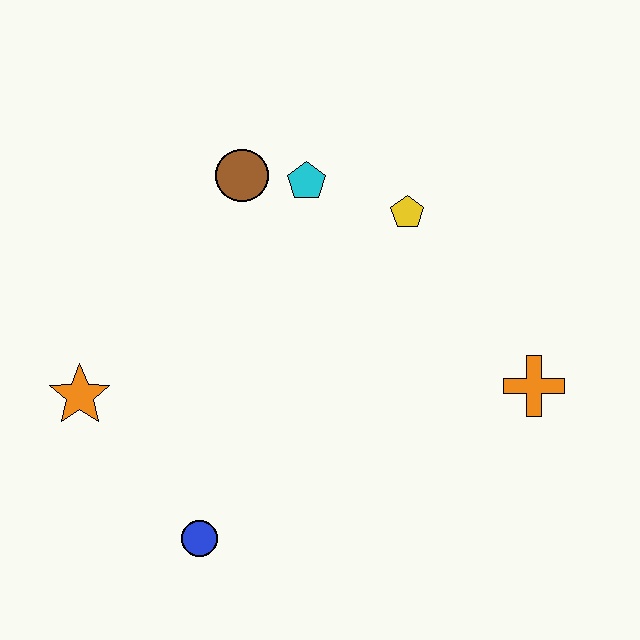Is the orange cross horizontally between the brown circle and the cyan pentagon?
No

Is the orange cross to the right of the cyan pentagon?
Yes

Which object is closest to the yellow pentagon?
The cyan pentagon is closest to the yellow pentagon.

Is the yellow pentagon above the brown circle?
No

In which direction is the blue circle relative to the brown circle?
The blue circle is below the brown circle.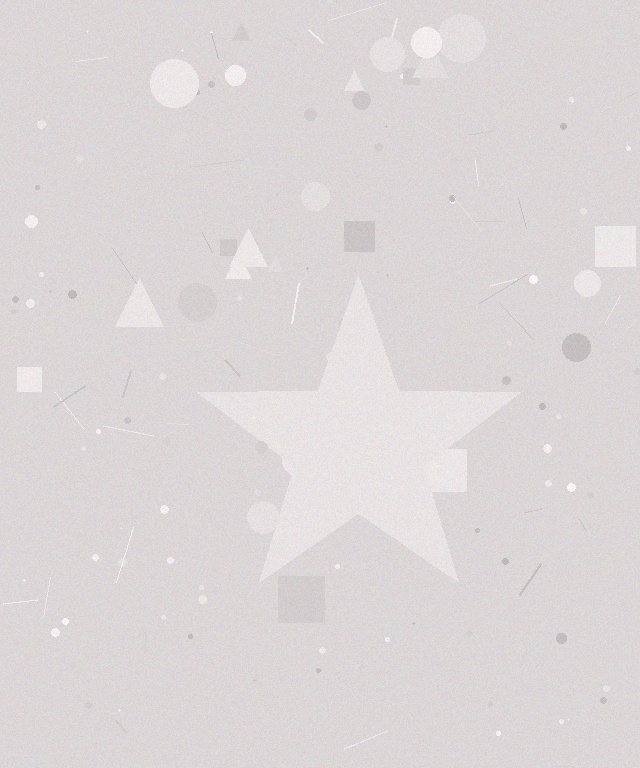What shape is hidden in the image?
A star is hidden in the image.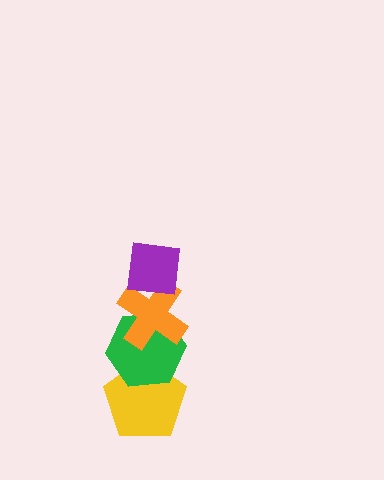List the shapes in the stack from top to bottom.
From top to bottom: the purple square, the orange cross, the green hexagon, the yellow pentagon.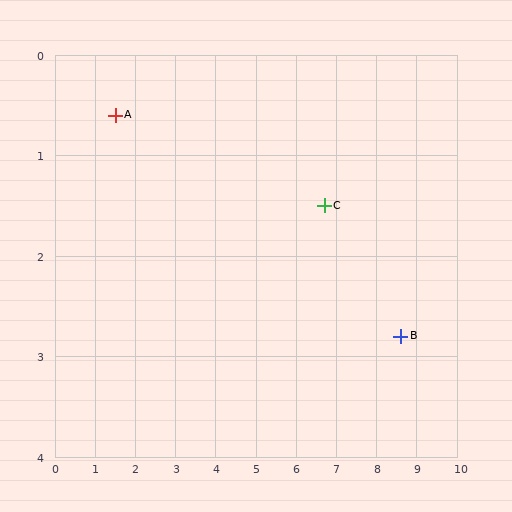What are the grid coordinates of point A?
Point A is at approximately (1.5, 0.6).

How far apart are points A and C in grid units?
Points A and C are about 5.3 grid units apart.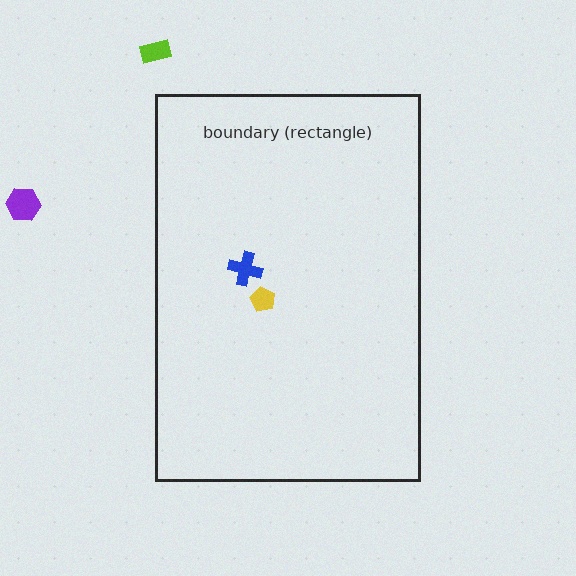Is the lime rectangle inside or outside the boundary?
Outside.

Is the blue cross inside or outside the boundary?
Inside.